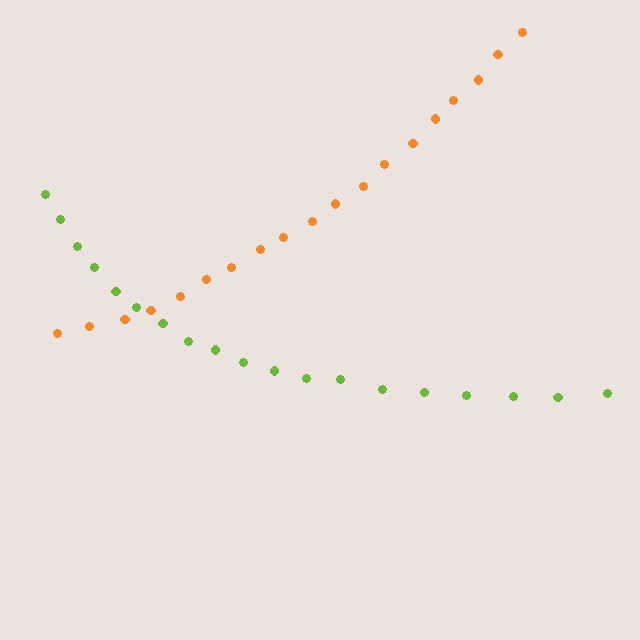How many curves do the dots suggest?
There are 2 distinct paths.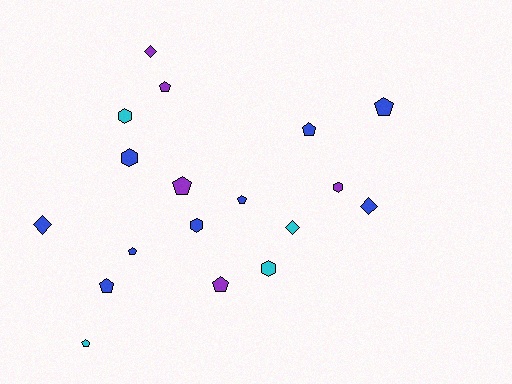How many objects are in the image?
There are 18 objects.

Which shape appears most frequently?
Pentagon, with 9 objects.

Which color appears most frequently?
Blue, with 9 objects.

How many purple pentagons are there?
There are 3 purple pentagons.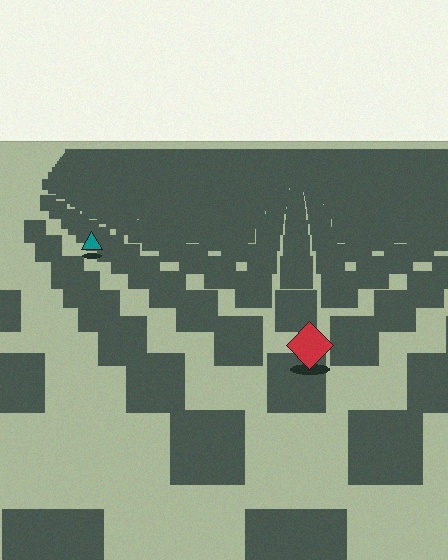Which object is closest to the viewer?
The red diamond is closest. The texture marks near it are larger and more spread out.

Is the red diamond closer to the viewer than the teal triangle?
Yes. The red diamond is closer — you can tell from the texture gradient: the ground texture is coarser near it.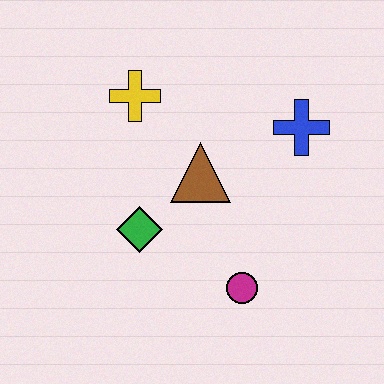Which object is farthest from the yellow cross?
The magenta circle is farthest from the yellow cross.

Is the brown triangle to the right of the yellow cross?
Yes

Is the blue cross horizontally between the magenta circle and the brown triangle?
No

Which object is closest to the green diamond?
The brown triangle is closest to the green diamond.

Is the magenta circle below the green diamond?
Yes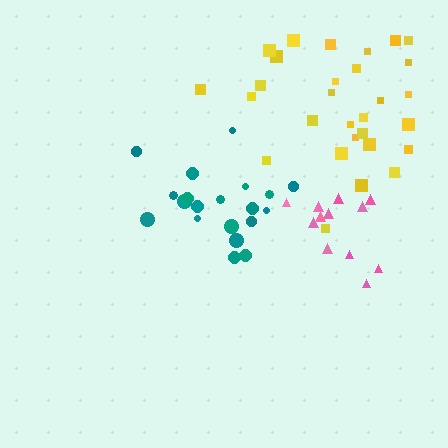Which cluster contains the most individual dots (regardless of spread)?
Yellow (30).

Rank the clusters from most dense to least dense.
teal, yellow, pink.